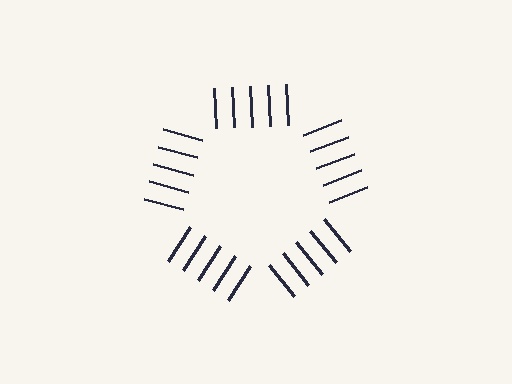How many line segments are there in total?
25 — 5 along each of the 5 edges.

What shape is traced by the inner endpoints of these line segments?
An illusory pentagon — the line segments terminate on its edges but no continuous stroke is drawn.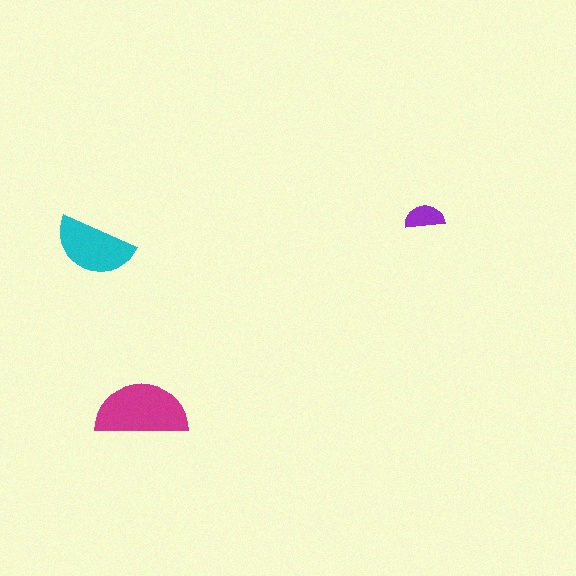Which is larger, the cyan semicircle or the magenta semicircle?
The magenta one.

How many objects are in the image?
There are 3 objects in the image.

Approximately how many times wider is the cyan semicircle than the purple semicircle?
About 2 times wider.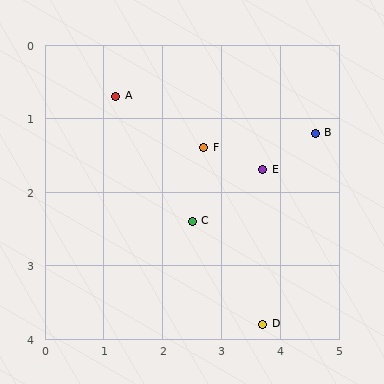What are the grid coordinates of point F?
Point F is at approximately (2.7, 1.4).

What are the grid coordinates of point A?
Point A is at approximately (1.2, 0.7).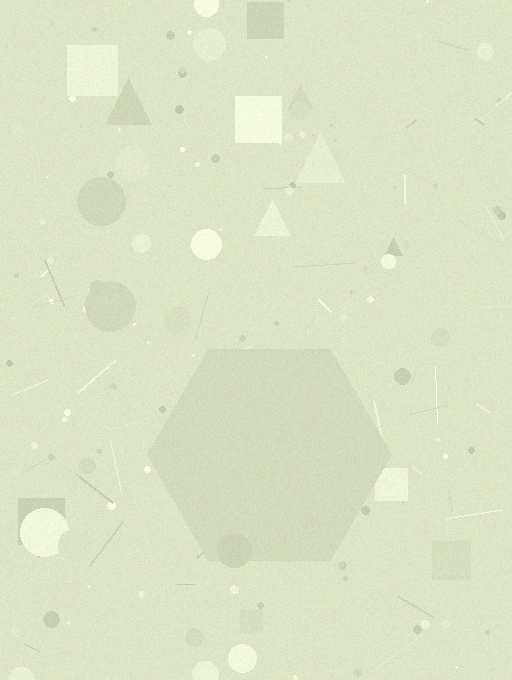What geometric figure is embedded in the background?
A hexagon is embedded in the background.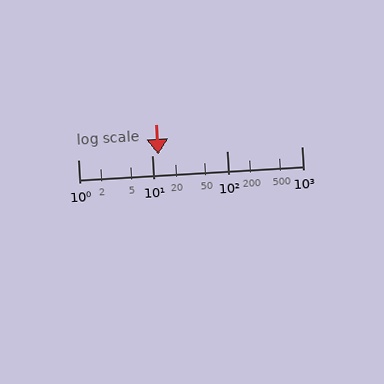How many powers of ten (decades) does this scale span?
The scale spans 3 decades, from 1 to 1000.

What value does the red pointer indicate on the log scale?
The pointer indicates approximately 12.